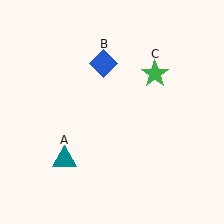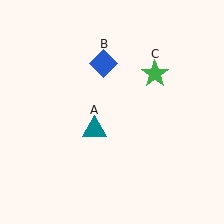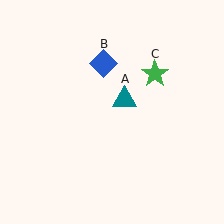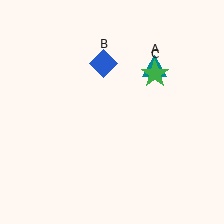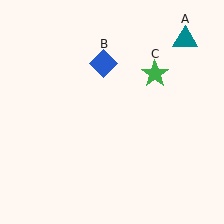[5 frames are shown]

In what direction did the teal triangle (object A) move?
The teal triangle (object A) moved up and to the right.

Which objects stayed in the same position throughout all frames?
Blue diamond (object B) and green star (object C) remained stationary.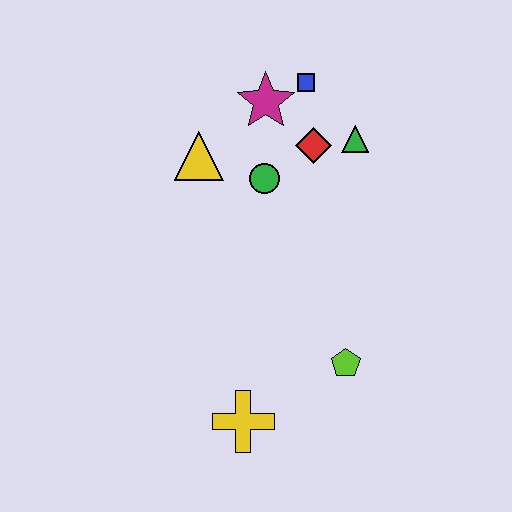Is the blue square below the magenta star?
No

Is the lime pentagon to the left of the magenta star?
No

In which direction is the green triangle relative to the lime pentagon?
The green triangle is above the lime pentagon.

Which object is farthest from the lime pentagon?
The blue square is farthest from the lime pentagon.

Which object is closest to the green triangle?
The red diamond is closest to the green triangle.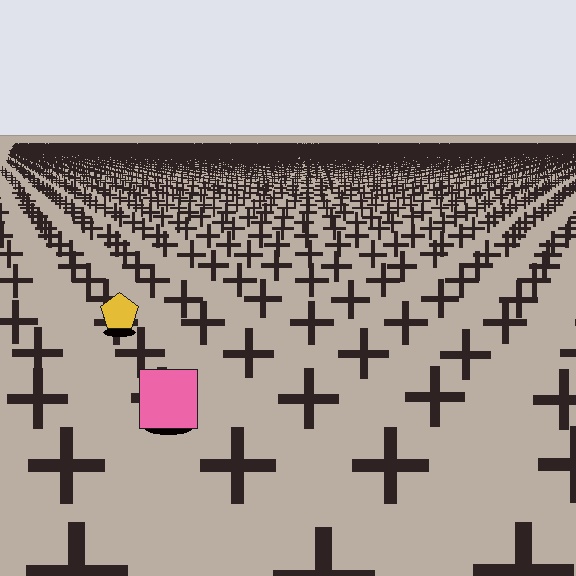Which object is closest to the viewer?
The pink square is closest. The texture marks near it are larger and more spread out.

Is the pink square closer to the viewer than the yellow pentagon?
Yes. The pink square is closer — you can tell from the texture gradient: the ground texture is coarser near it.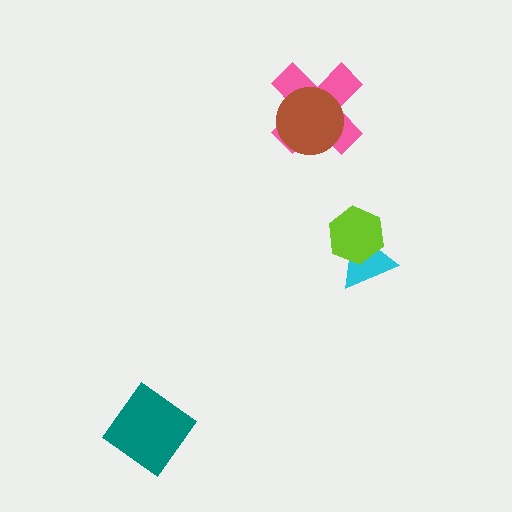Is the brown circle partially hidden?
No, no other shape covers it.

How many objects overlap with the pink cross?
1 object overlaps with the pink cross.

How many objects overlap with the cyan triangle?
1 object overlaps with the cyan triangle.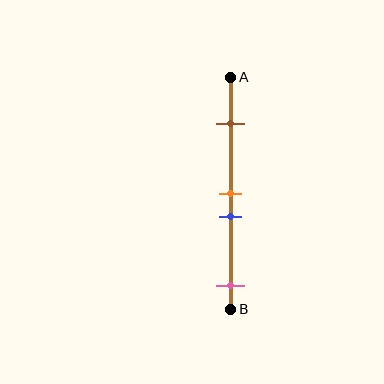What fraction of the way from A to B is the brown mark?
The brown mark is approximately 20% (0.2) of the way from A to B.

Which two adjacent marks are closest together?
The orange and blue marks are the closest adjacent pair.